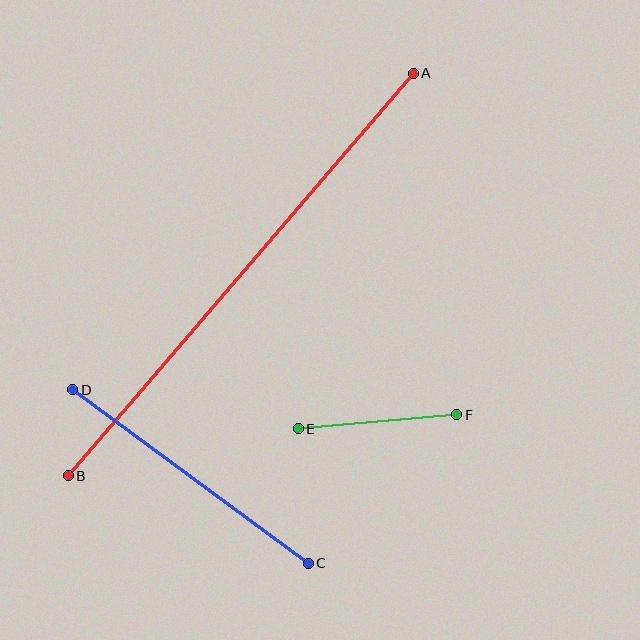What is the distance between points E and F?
The distance is approximately 159 pixels.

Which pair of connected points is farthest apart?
Points A and B are farthest apart.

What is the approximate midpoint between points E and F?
The midpoint is at approximately (378, 422) pixels.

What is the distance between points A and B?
The distance is approximately 530 pixels.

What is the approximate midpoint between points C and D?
The midpoint is at approximately (190, 477) pixels.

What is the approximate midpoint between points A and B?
The midpoint is at approximately (241, 274) pixels.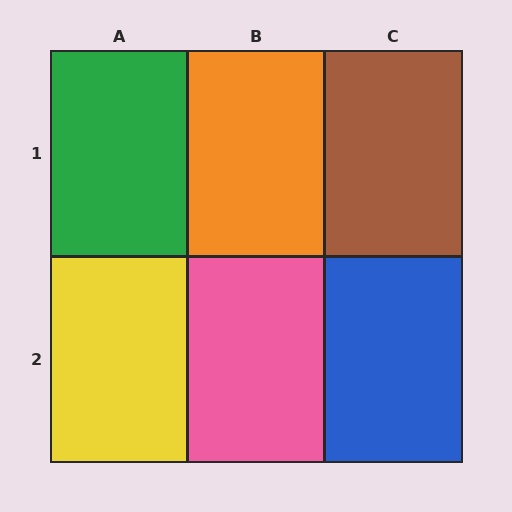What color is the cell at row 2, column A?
Yellow.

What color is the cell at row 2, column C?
Blue.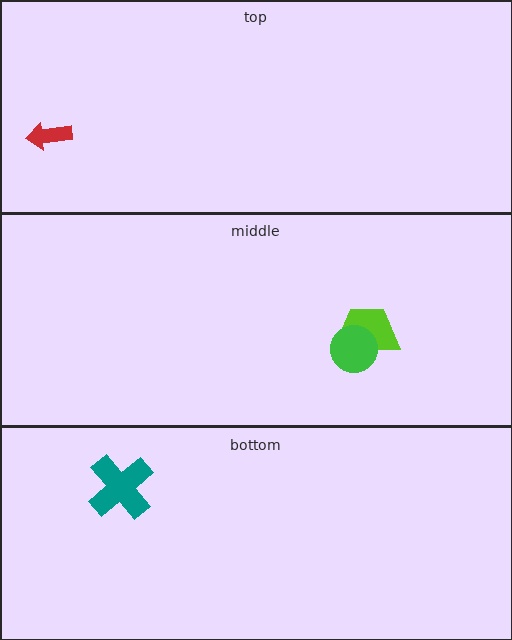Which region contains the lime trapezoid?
The middle region.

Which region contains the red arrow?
The top region.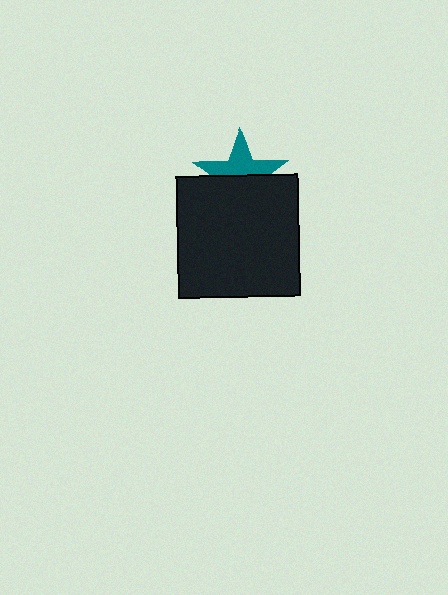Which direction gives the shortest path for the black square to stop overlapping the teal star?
Moving down gives the shortest separation.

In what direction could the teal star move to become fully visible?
The teal star could move up. That would shift it out from behind the black square entirely.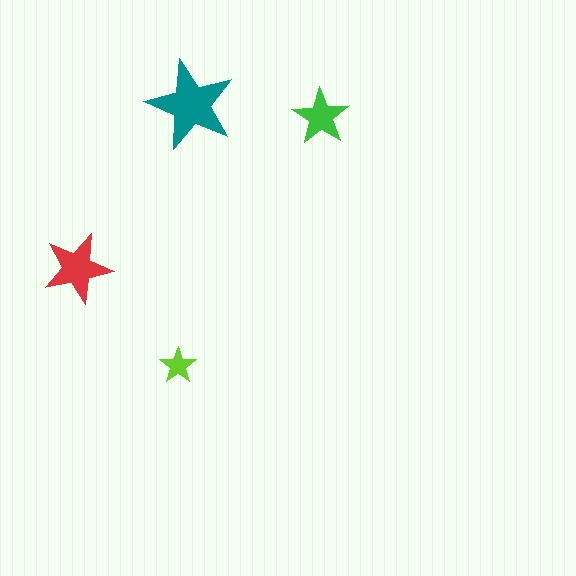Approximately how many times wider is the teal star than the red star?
About 1.5 times wider.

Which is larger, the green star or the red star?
The red one.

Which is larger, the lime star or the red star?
The red one.